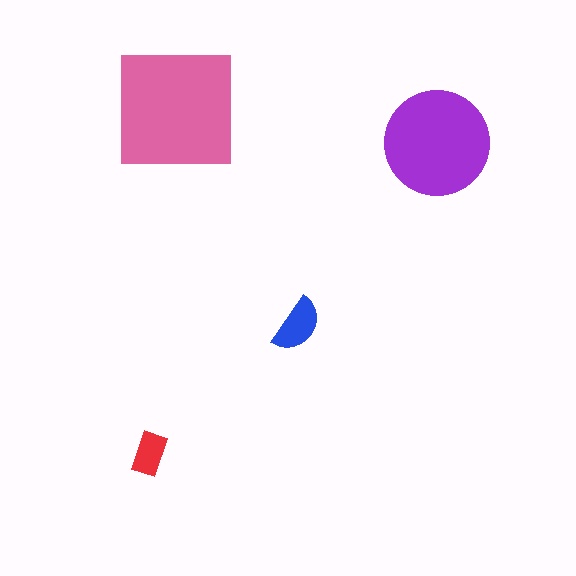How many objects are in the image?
There are 4 objects in the image.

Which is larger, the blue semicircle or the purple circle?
The purple circle.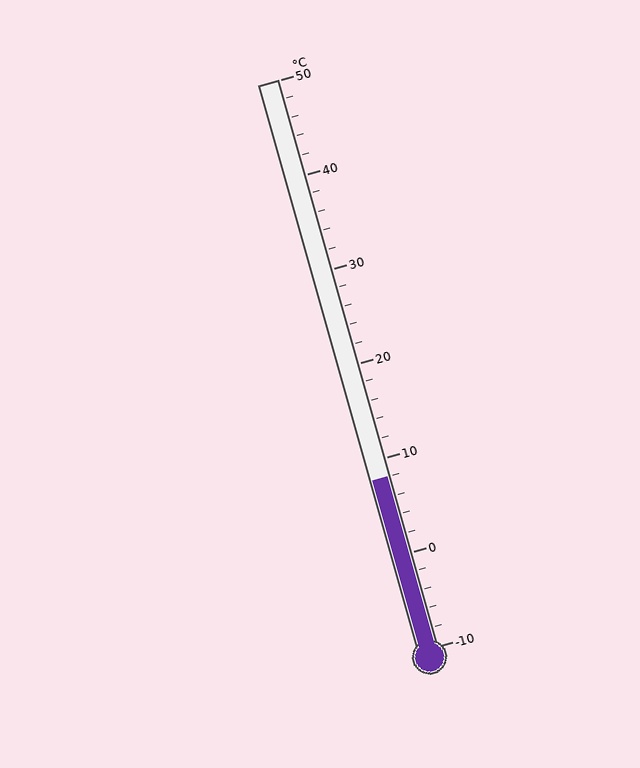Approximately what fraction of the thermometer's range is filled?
The thermometer is filled to approximately 30% of its range.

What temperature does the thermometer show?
The thermometer shows approximately 8°C.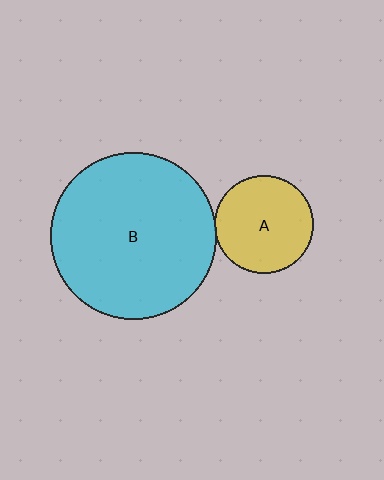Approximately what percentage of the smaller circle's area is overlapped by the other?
Approximately 5%.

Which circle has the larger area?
Circle B (cyan).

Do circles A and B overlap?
Yes.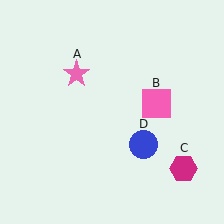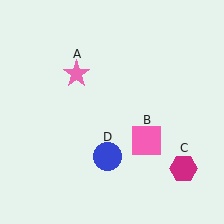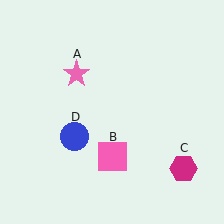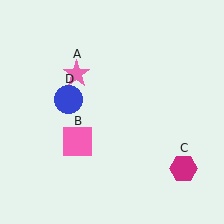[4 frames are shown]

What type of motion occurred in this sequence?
The pink square (object B), blue circle (object D) rotated clockwise around the center of the scene.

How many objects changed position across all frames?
2 objects changed position: pink square (object B), blue circle (object D).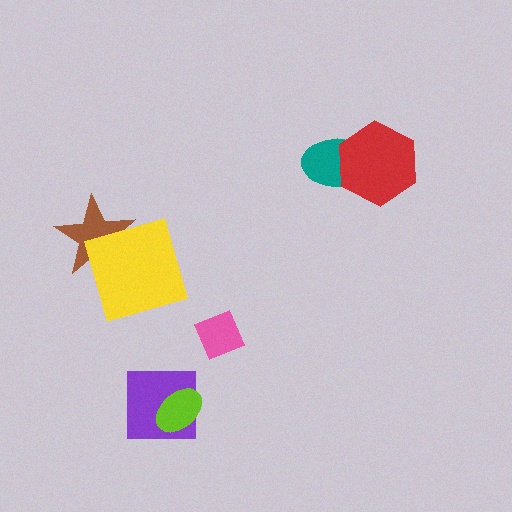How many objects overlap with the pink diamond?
0 objects overlap with the pink diamond.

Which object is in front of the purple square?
The lime ellipse is in front of the purple square.